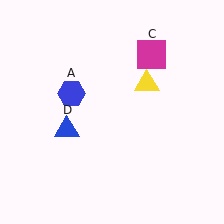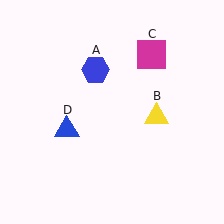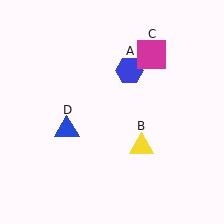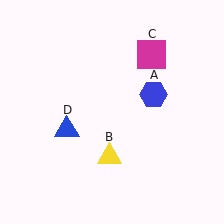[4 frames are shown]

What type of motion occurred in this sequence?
The blue hexagon (object A), yellow triangle (object B) rotated clockwise around the center of the scene.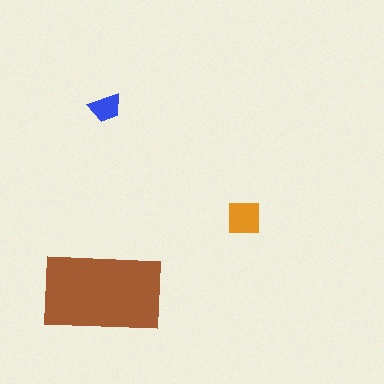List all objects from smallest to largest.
The blue trapezoid, the orange square, the brown rectangle.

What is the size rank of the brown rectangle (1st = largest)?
1st.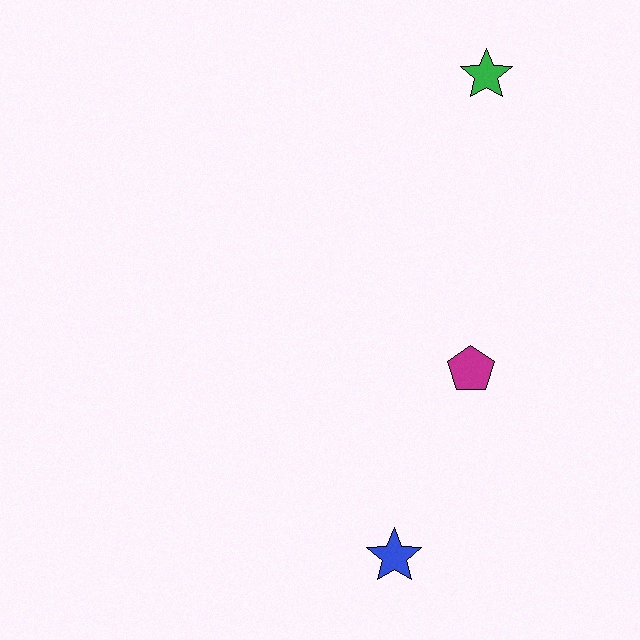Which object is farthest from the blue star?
The green star is farthest from the blue star.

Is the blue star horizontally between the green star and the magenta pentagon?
No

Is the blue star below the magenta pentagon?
Yes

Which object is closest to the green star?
The magenta pentagon is closest to the green star.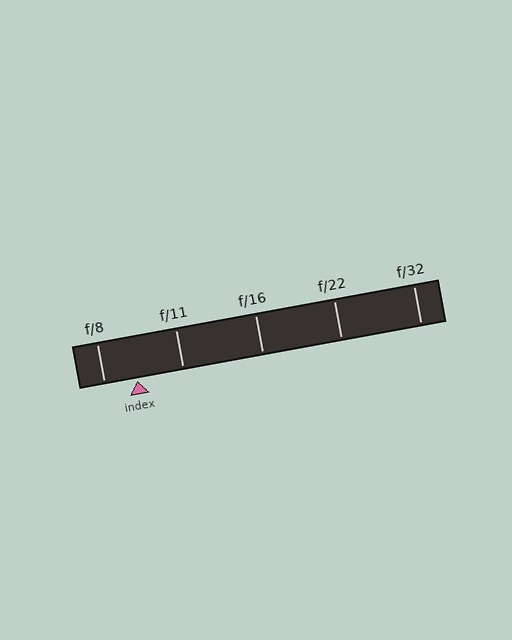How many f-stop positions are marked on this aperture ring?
There are 5 f-stop positions marked.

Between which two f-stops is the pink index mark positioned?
The index mark is between f/8 and f/11.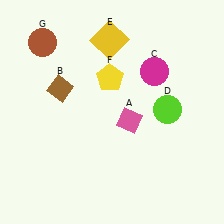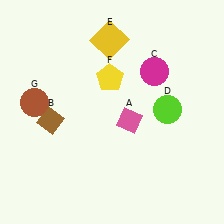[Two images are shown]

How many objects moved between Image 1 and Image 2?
2 objects moved between the two images.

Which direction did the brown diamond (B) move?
The brown diamond (B) moved down.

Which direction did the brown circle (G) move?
The brown circle (G) moved down.